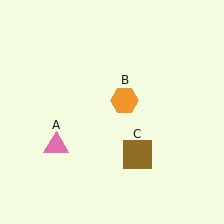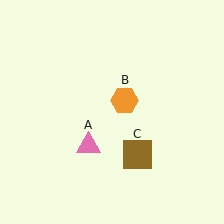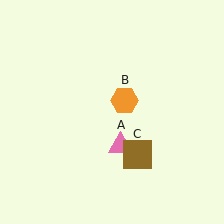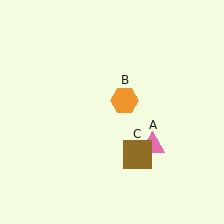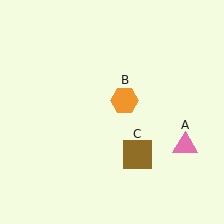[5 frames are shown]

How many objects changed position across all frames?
1 object changed position: pink triangle (object A).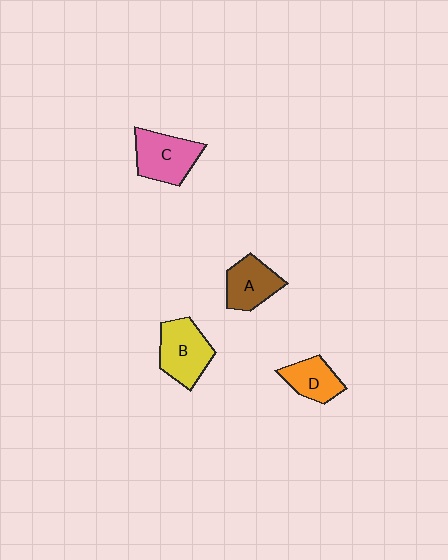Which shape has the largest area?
Shape B (yellow).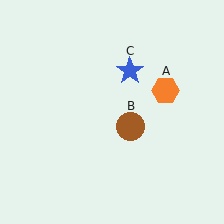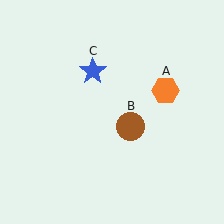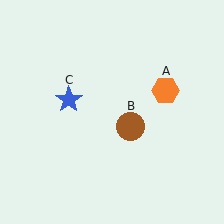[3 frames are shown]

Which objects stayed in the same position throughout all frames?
Orange hexagon (object A) and brown circle (object B) remained stationary.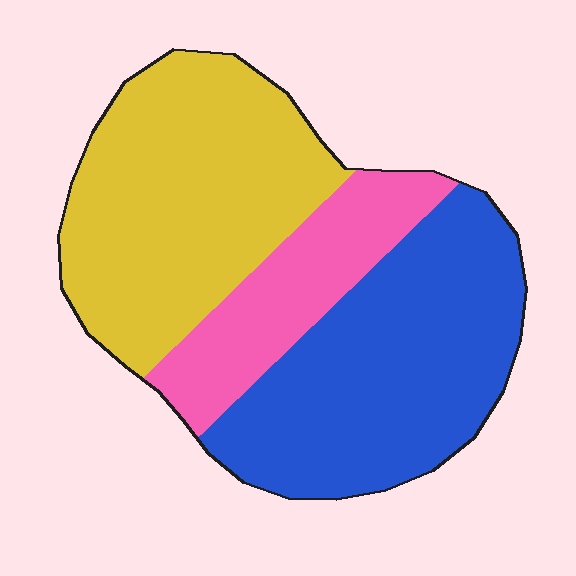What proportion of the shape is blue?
Blue takes up about two fifths (2/5) of the shape.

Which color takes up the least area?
Pink, at roughly 20%.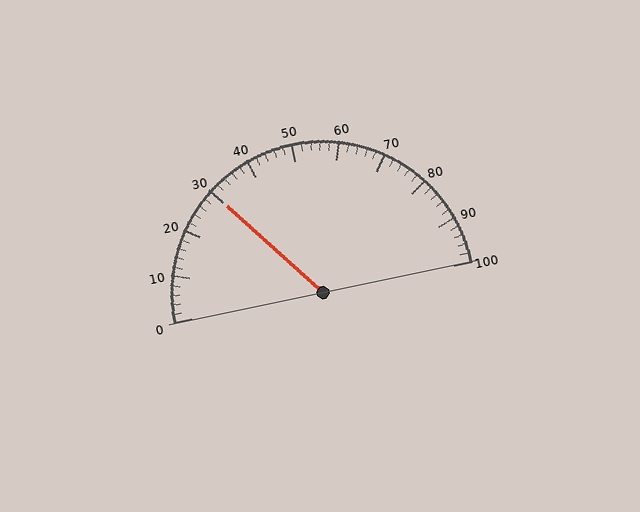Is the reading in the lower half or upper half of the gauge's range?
The reading is in the lower half of the range (0 to 100).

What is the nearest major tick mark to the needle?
The nearest major tick mark is 30.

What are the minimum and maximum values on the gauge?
The gauge ranges from 0 to 100.